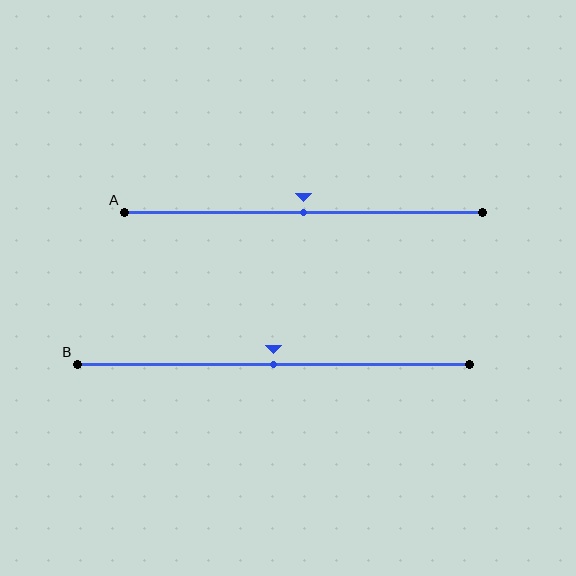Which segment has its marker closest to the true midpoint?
Segment A has its marker closest to the true midpoint.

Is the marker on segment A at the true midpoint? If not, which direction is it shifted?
Yes, the marker on segment A is at the true midpoint.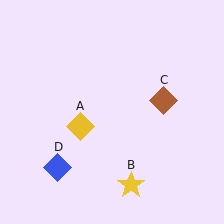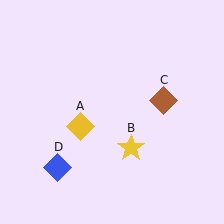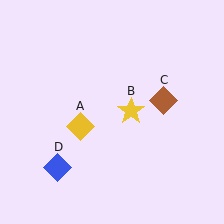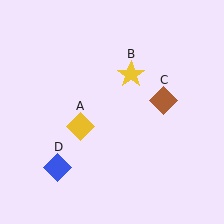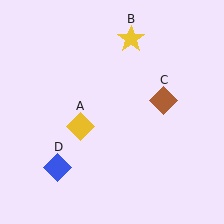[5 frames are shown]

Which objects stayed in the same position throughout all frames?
Yellow diamond (object A) and brown diamond (object C) and blue diamond (object D) remained stationary.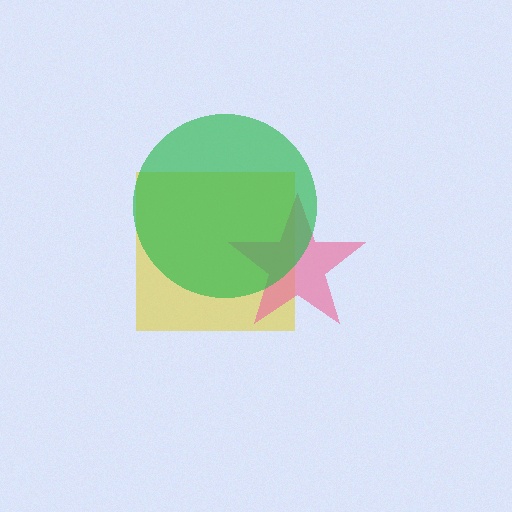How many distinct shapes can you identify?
There are 3 distinct shapes: a yellow square, a pink star, a green circle.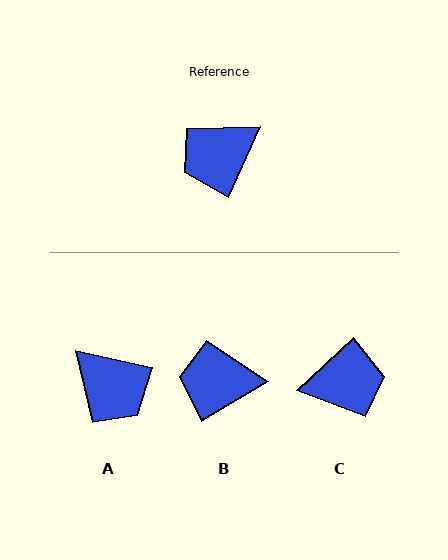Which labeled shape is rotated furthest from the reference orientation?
C, about 158 degrees away.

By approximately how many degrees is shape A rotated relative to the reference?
Approximately 102 degrees counter-clockwise.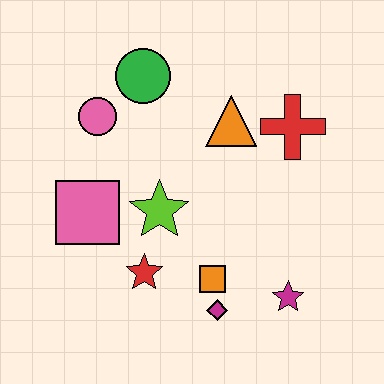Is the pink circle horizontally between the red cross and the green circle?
No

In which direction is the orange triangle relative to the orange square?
The orange triangle is above the orange square.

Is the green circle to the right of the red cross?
No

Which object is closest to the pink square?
The lime star is closest to the pink square.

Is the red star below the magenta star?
No